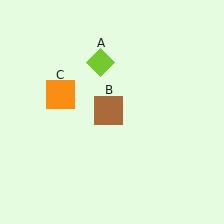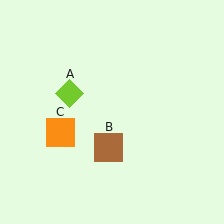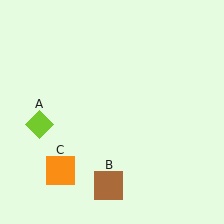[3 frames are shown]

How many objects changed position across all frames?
3 objects changed position: lime diamond (object A), brown square (object B), orange square (object C).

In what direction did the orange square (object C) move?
The orange square (object C) moved down.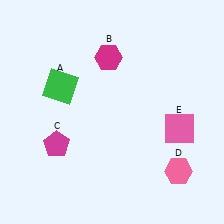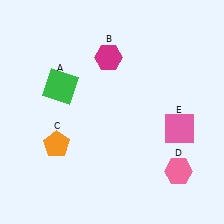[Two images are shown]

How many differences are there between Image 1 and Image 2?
There is 1 difference between the two images.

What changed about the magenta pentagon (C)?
In Image 1, C is magenta. In Image 2, it changed to orange.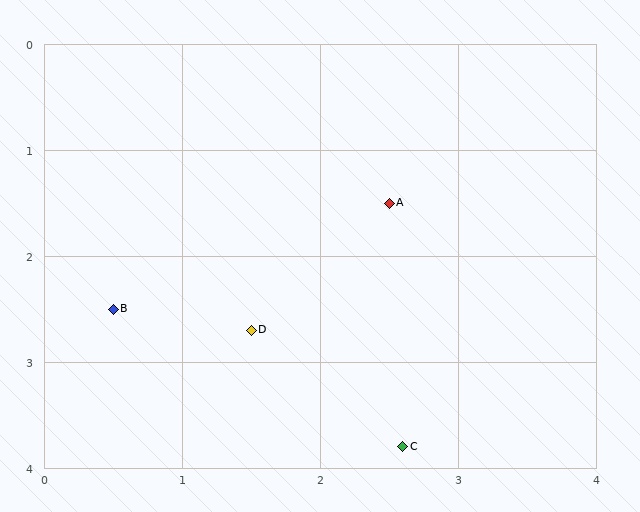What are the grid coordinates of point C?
Point C is at approximately (2.6, 3.8).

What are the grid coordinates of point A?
Point A is at approximately (2.5, 1.5).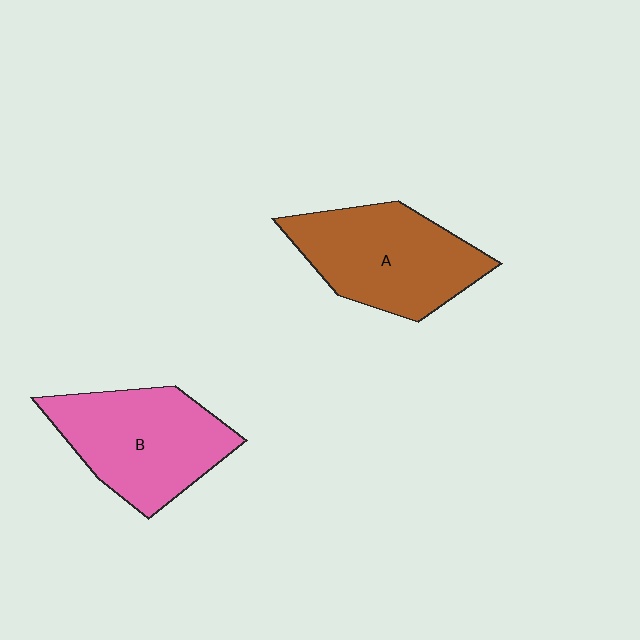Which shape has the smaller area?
Shape B (pink).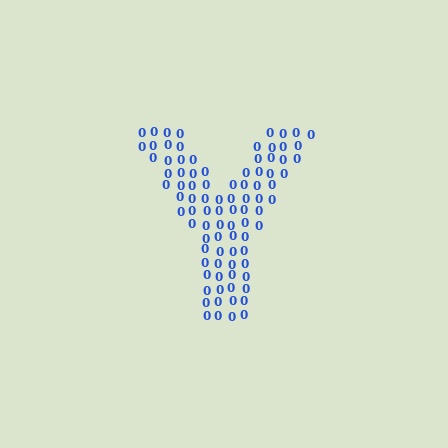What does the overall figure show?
The overall figure shows the letter Y.